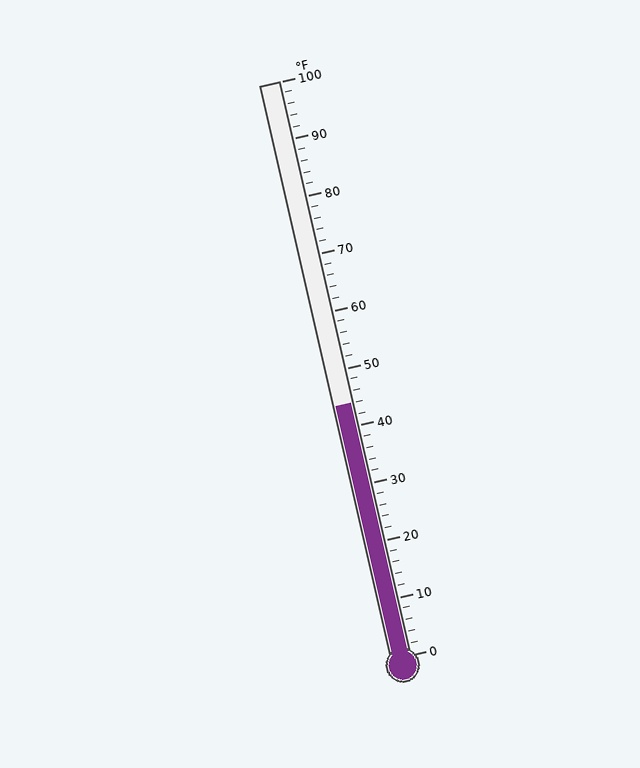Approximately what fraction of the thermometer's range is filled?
The thermometer is filled to approximately 45% of its range.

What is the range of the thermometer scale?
The thermometer scale ranges from 0°F to 100°F.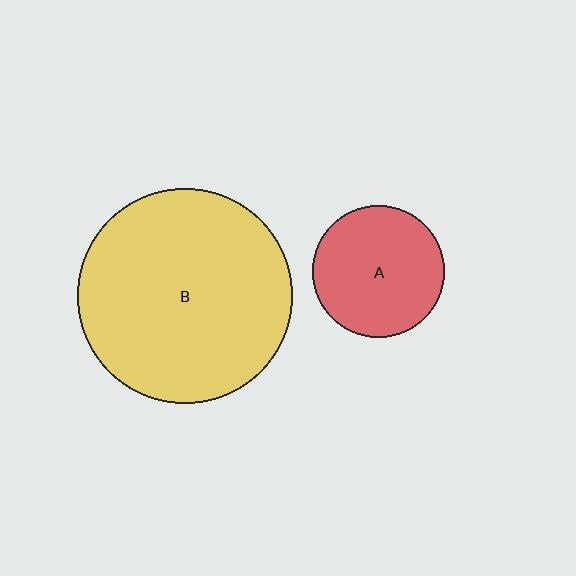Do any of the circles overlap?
No, none of the circles overlap.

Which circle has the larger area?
Circle B (yellow).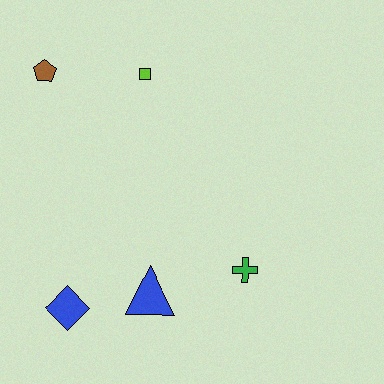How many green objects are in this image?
There is 1 green object.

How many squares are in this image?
There is 1 square.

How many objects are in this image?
There are 5 objects.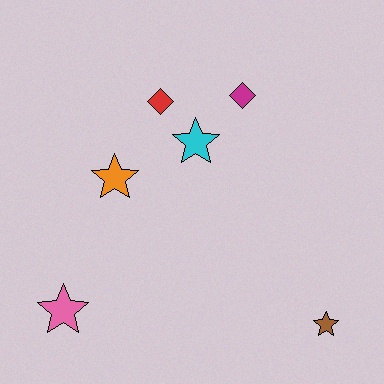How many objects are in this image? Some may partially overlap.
There are 6 objects.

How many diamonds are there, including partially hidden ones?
There are 2 diamonds.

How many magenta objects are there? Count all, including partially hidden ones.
There is 1 magenta object.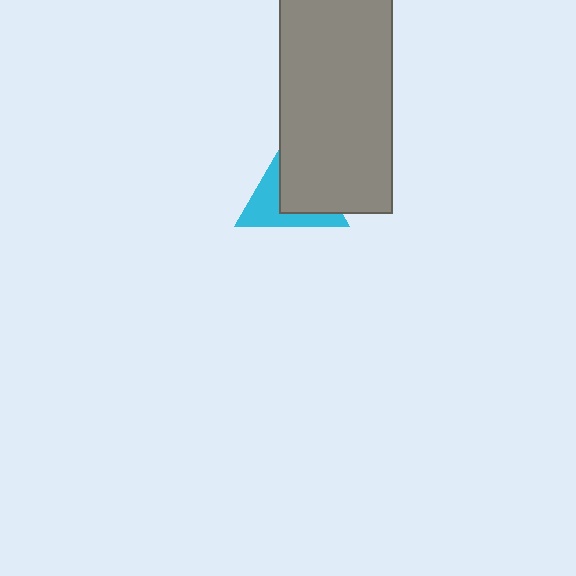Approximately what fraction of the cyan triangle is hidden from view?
Roughly 54% of the cyan triangle is hidden behind the gray rectangle.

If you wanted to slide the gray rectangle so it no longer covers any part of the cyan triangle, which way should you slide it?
Slide it right — that is the most direct way to separate the two shapes.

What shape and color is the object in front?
The object in front is a gray rectangle.